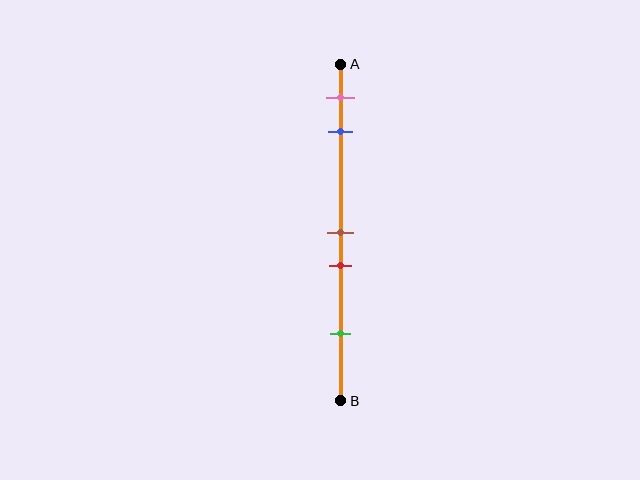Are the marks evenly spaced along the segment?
No, the marks are not evenly spaced.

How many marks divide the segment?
There are 5 marks dividing the segment.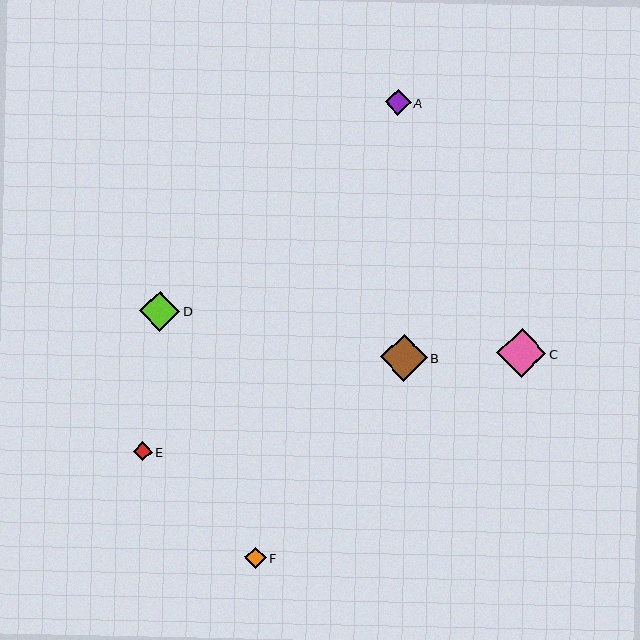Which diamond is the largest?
Diamond C is the largest with a size of approximately 49 pixels.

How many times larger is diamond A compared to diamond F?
Diamond A is approximately 1.2 times the size of diamond F.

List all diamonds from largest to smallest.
From largest to smallest: C, B, D, A, F, E.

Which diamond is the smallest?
Diamond E is the smallest with a size of approximately 19 pixels.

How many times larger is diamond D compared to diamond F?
Diamond D is approximately 1.9 times the size of diamond F.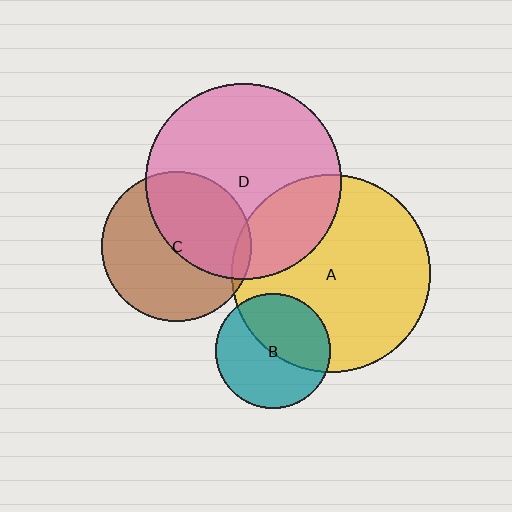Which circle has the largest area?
Circle A (yellow).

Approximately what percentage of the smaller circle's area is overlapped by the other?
Approximately 25%.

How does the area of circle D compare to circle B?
Approximately 2.9 times.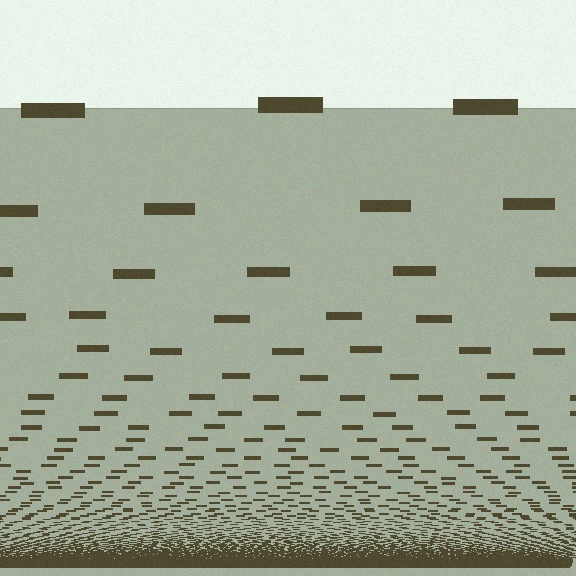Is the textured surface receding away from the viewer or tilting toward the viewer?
The surface appears to tilt toward the viewer. Texture elements get larger and sparser toward the top.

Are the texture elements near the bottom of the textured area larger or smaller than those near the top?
Smaller. The gradient is inverted — elements near the bottom are smaller and denser.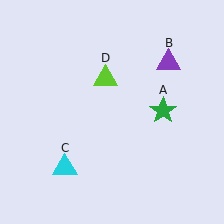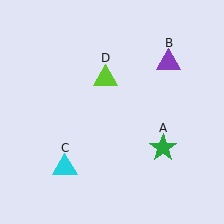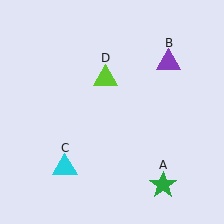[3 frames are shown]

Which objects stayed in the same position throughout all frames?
Purple triangle (object B) and cyan triangle (object C) and lime triangle (object D) remained stationary.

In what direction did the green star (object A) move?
The green star (object A) moved down.